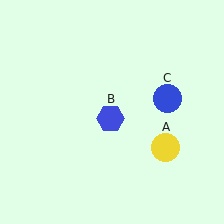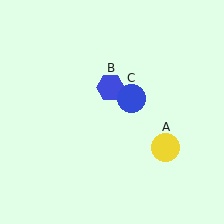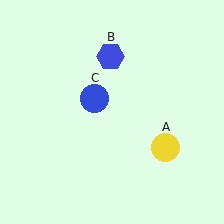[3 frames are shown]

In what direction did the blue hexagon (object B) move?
The blue hexagon (object B) moved up.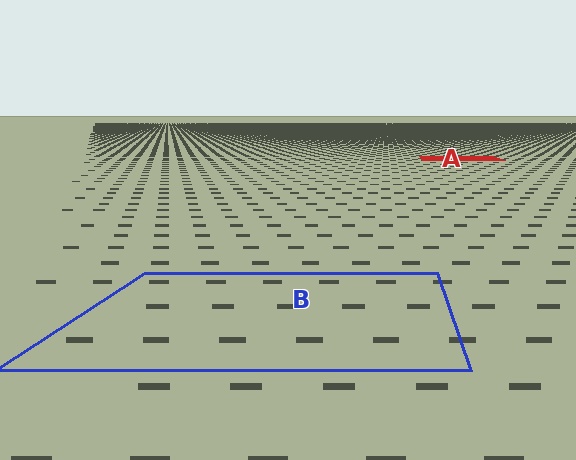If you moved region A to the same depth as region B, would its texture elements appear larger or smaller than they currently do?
They would appear larger. At a closer depth, the same texture elements are projected at a bigger on-screen size.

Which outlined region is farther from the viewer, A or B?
Region A is farther from the viewer — the texture elements inside it appear smaller and more densely packed.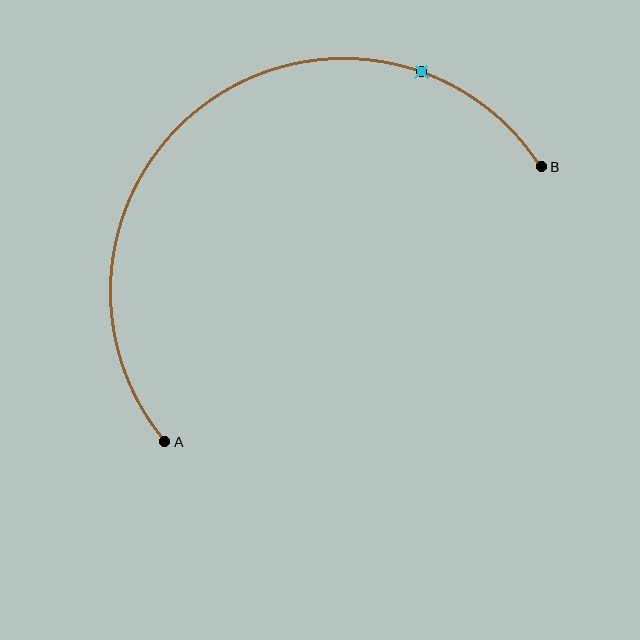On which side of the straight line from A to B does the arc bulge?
The arc bulges above and to the left of the straight line connecting A and B.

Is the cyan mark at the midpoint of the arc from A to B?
No. The cyan mark lies on the arc but is closer to endpoint B. The arc midpoint would be at the point on the curve equidistant along the arc from both A and B.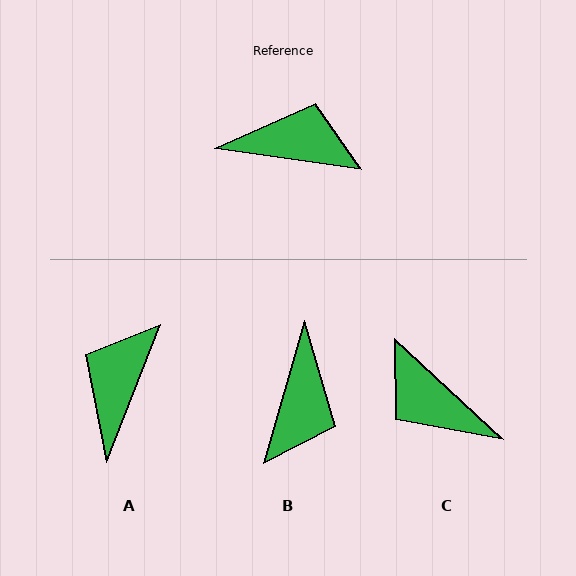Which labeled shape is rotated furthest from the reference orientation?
C, about 146 degrees away.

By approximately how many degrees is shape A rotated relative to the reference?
Approximately 77 degrees counter-clockwise.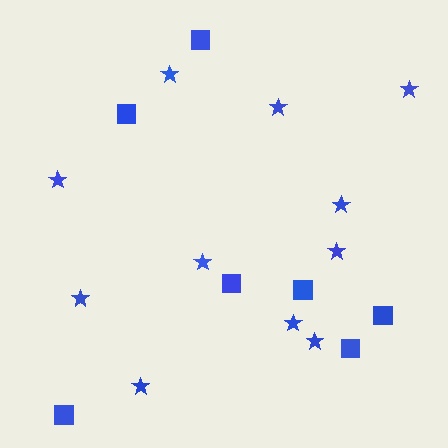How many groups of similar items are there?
There are 2 groups: one group of stars (11) and one group of squares (7).